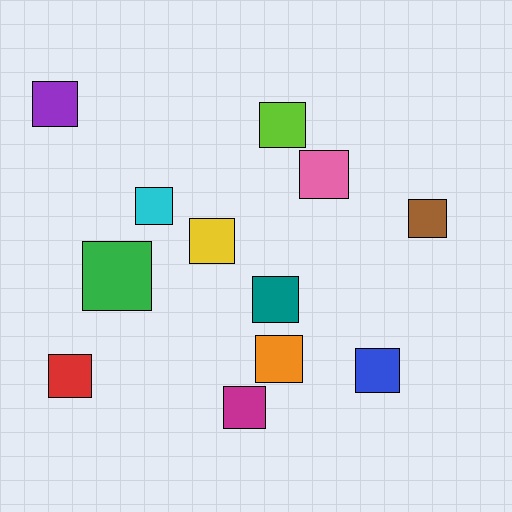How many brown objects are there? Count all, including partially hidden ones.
There is 1 brown object.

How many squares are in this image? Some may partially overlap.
There are 12 squares.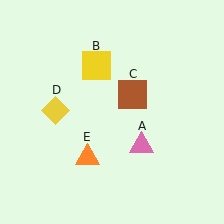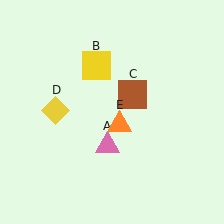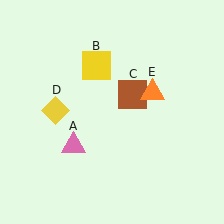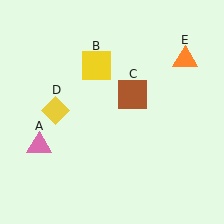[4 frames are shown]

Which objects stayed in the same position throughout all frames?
Yellow square (object B) and brown square (object C) and yellow diamond (object D) remained stationary.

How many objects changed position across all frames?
2 objects changed position: pink triangle (object A), orange triangle (object E).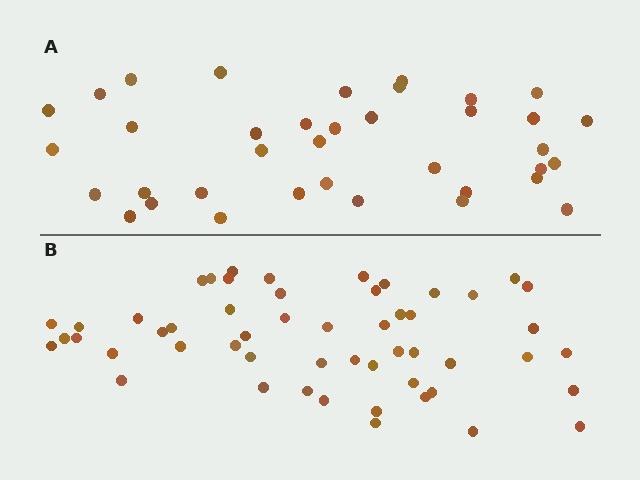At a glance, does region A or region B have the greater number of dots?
Region B (the bottom region) has more dots.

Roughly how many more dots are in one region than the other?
Region B has approximately 15 more dots than region A.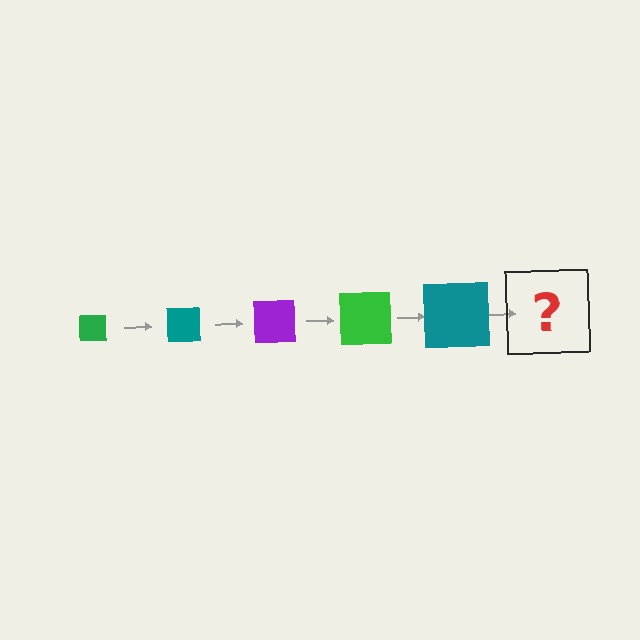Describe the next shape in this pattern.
It should be a purple square, larger than the previous one.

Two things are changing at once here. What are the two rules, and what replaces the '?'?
The two rules are that the square grows larger each step and the color cycles through green, teal, and purple. The '?' should be a purple square, larger than the previous one.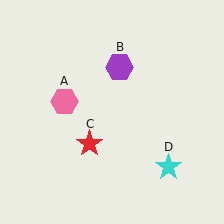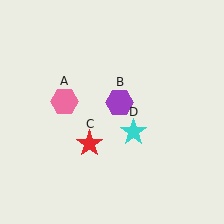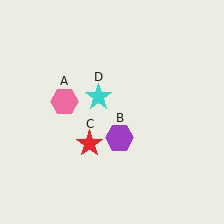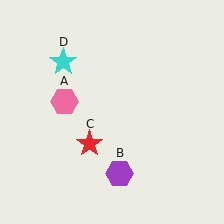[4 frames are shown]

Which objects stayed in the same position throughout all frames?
Pink hexagon (object A) and red star (object C) remained stationary.